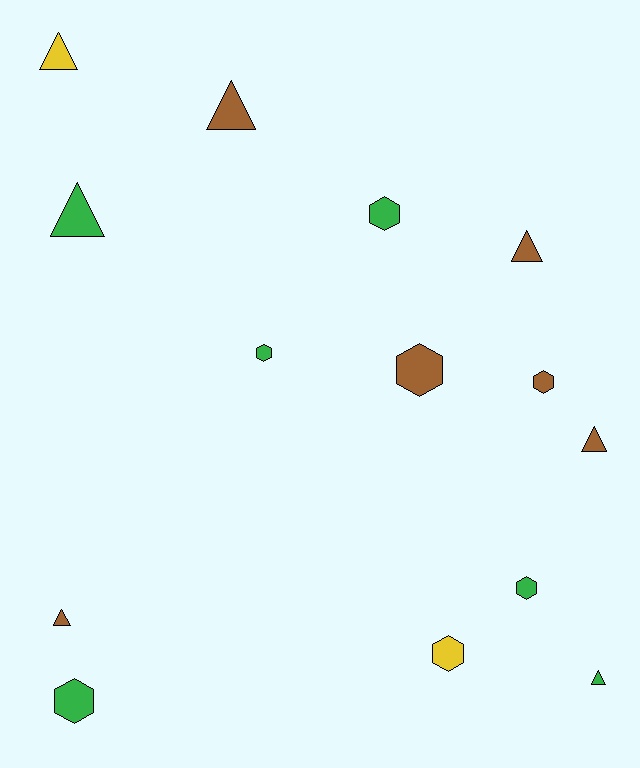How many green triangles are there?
There are 2 green triangles.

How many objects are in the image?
There are 14 objects.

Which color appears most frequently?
Green, with 6 objects.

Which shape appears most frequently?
Hexagon, with 7 objects.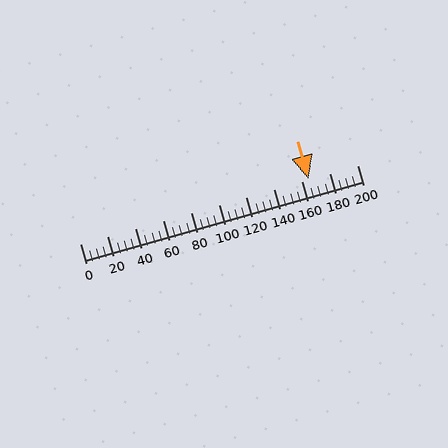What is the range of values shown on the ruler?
The ruler shows values from 0 to 200.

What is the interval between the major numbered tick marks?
The major tick marks are spaced 20 units apart.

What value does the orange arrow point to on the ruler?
The orange arrow points to approximately 165.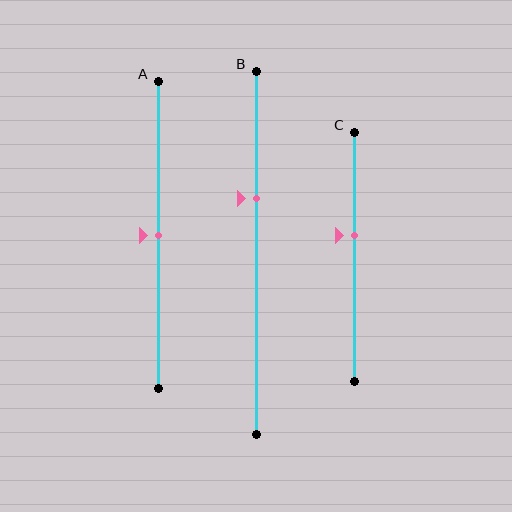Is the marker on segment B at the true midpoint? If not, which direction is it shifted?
No, the marker on segment B is shifted upward by about 15% of the segment length.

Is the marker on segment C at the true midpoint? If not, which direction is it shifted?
No, the marker on segment C is shifted upward by about 8% of the segment length.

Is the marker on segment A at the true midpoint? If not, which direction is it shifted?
Yes, the marker on segment A is at the true midpoint.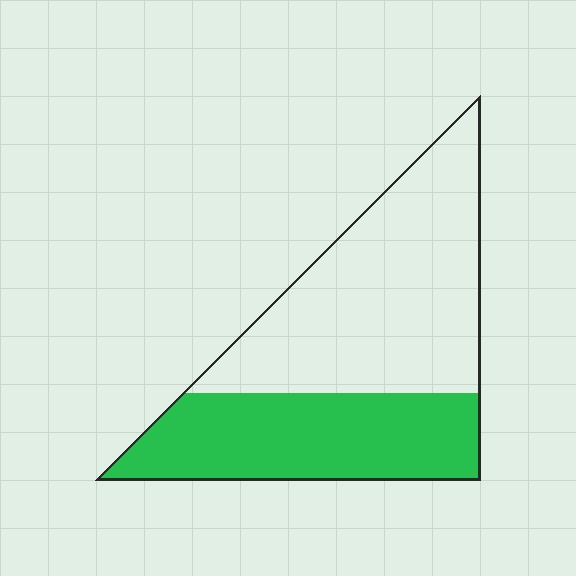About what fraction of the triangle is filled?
About two fifths (2/5).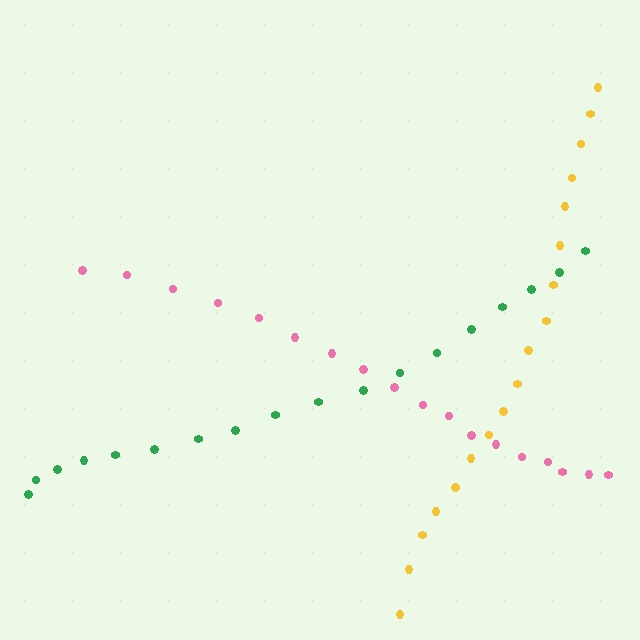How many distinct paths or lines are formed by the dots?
There are 3 distinct paths.